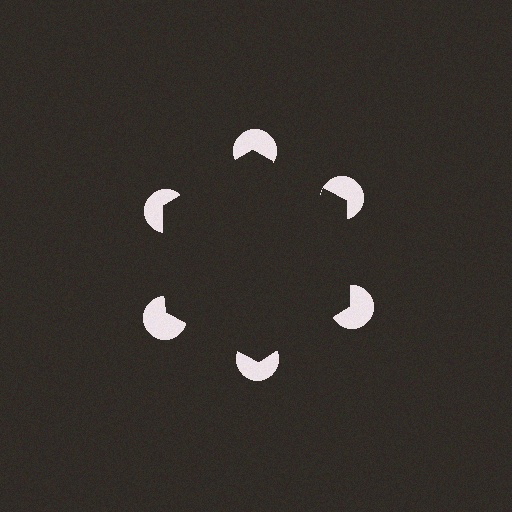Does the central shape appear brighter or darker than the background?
It typically appears slightly darker than the background, even though no actual brightness change is drawn.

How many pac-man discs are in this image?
There are 6 — one at each vertex of the illusory hexagon.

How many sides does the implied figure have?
6 sides.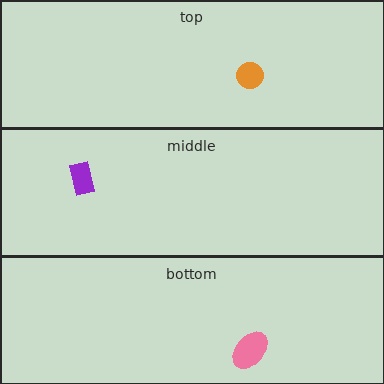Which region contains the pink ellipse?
The bottom region.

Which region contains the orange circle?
The top region.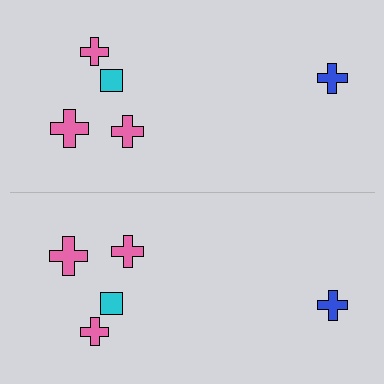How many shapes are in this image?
There are 10 shapes in this image.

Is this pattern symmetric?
Yes, this pattern has bilateral (reflection) symmetry.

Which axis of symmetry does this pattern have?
The pattern has a horizontal axis of symmetry running through the center of the image.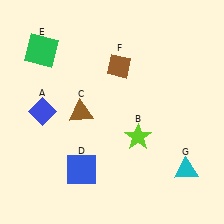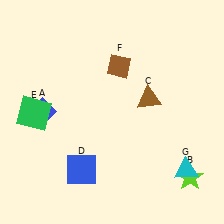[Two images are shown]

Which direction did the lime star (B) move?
The lime star (B) moved right.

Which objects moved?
The objects that moved are: the lime star (B), the brown triangle (C), the green square (E).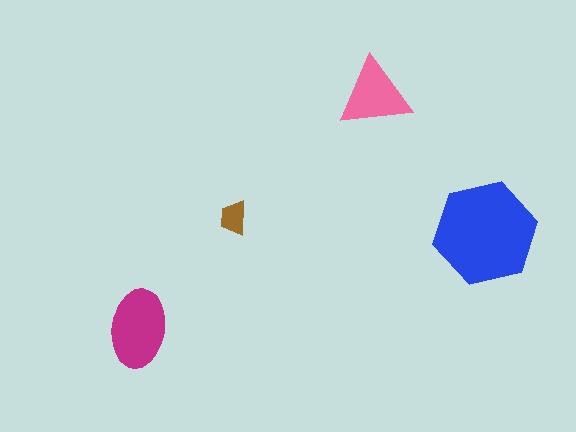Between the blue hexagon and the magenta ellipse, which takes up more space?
The blue hexagon.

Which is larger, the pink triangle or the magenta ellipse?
The magenta ellipse.